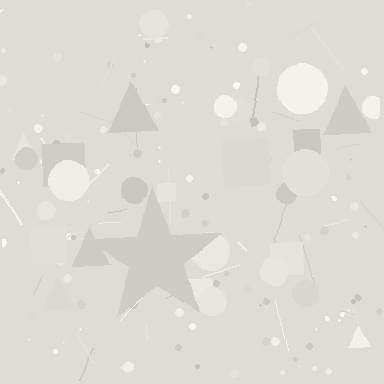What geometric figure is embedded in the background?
A star is embedded in the background.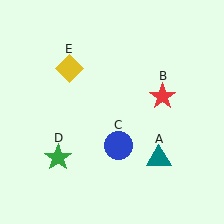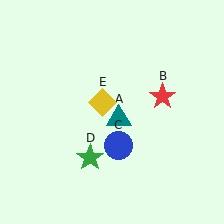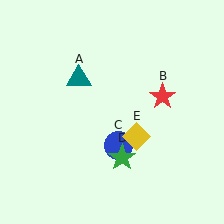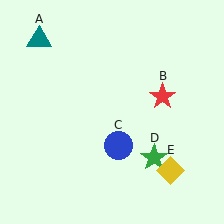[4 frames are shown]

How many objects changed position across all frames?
3 objects changed position: teal triangle (object A), green star (object D), yellow diamond (object E).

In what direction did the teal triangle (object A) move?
The teal triangle (object A) moved up and to the left.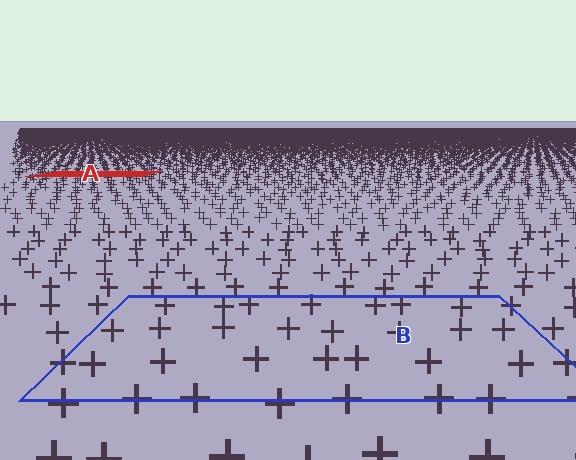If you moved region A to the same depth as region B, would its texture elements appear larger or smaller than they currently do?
They would appear larger. At a closer depth, the same texture elements are projected at a bigger on-screen size.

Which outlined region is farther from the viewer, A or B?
Region A is farther from the viewer — the texture elements inside it appear smaller and more densely packed.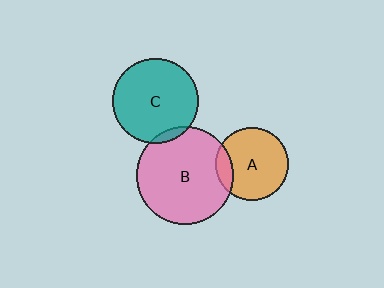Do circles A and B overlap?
Yes.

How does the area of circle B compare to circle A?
Approximately 1.8 times.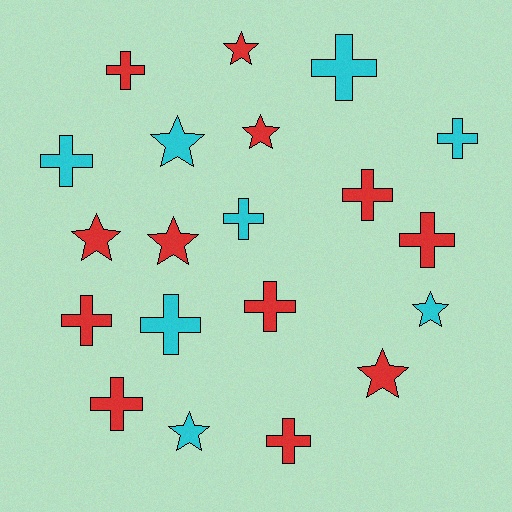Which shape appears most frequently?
Cross, with 12 objects.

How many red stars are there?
There are 5 red stars.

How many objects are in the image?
There are 20 objects.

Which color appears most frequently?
Red, with 12 objects.